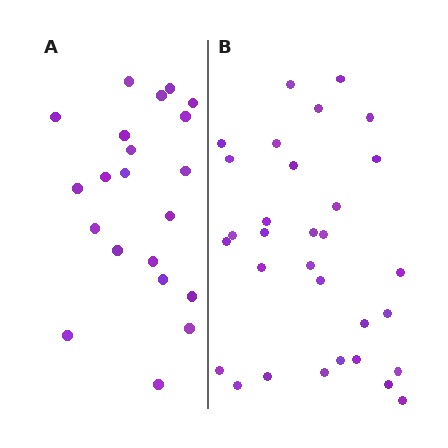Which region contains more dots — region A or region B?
Region B (the right region) has more dots.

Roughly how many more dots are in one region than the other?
Region B has roughly 10 or so more dots than region A.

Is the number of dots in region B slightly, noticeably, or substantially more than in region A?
Region B has substantially more. The ratio is roughly 1.5 to 1.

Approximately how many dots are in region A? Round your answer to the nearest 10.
About 20 dots. (The exact count is 21, which rounds to 20.)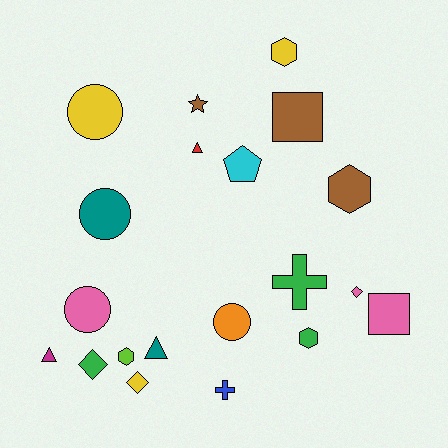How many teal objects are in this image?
There are 2 teal objects.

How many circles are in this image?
There are 4 circles.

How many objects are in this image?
There are 20 objects.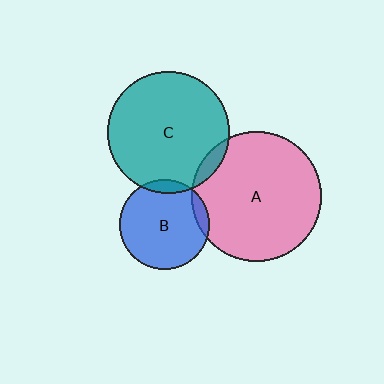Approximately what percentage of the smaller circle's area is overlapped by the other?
Approximately 5%.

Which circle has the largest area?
Circle A (pink).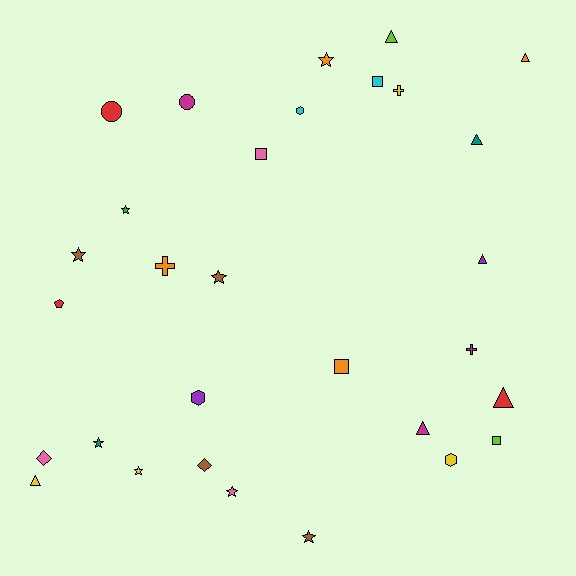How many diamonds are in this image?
There are 2 diamonds.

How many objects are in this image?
There are 30 objects.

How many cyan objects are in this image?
There are 2 cyan objects.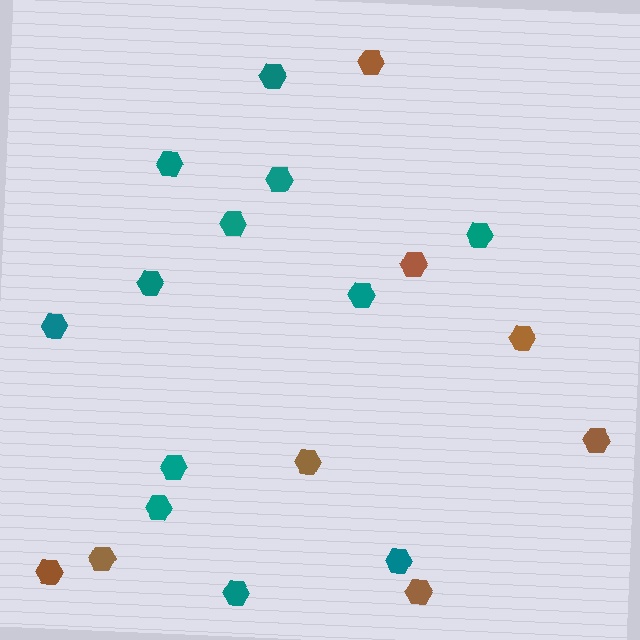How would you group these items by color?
There are 2 groups: one group of teal hexagons (12) and one group of brown hexagons (8).